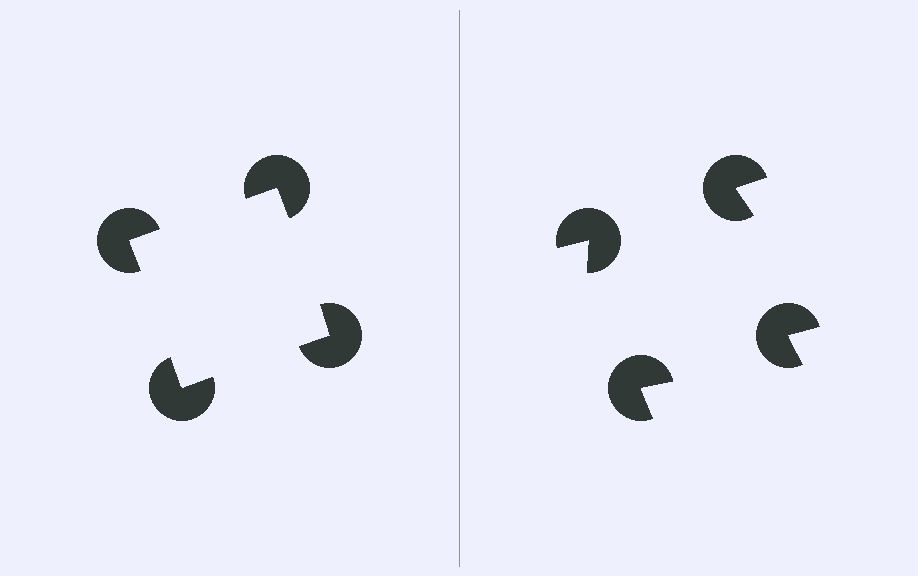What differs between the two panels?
The pac-man discs are positioned identically on both sides; only the wedge orientations differ. On the left they align to a square; on the right they are misaligned.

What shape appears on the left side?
An illusory square.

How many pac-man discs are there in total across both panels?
8 — 4 on each side.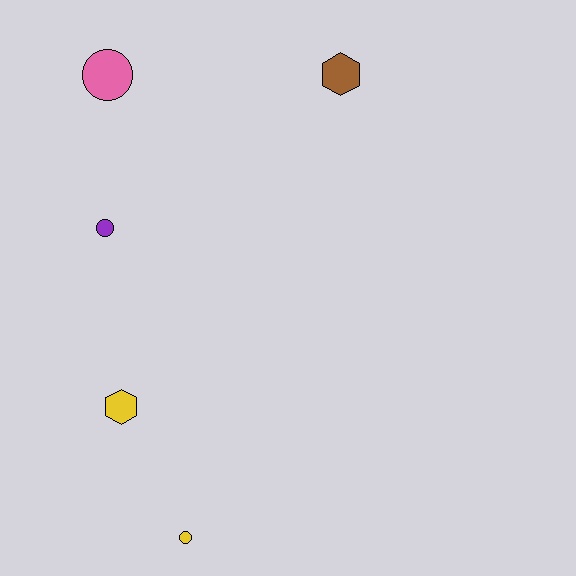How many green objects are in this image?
There are no green objects.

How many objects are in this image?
There are 5 objects.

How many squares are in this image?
There are no squares.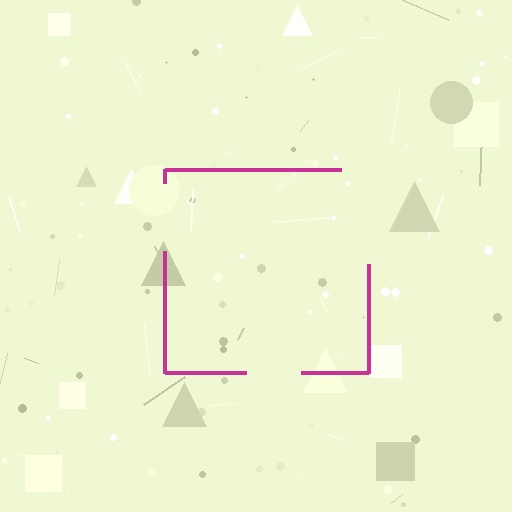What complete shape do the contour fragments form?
The contour fragments form a square.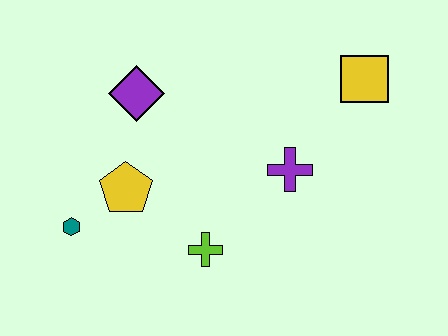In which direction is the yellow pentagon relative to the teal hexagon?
The yellow pentagon is to the right of the teal hexagon.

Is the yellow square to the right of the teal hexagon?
Yes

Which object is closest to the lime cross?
The yellow pentagon is closest to the lime cross.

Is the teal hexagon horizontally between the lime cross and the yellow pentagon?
No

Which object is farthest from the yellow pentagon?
The yellow square is farthest from the yellow pentagon.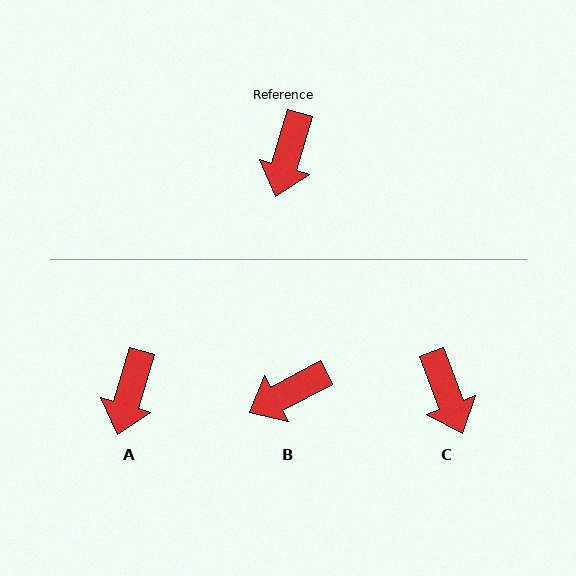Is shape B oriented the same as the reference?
No, it is off by about 46 degrees.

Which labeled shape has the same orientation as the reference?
A.